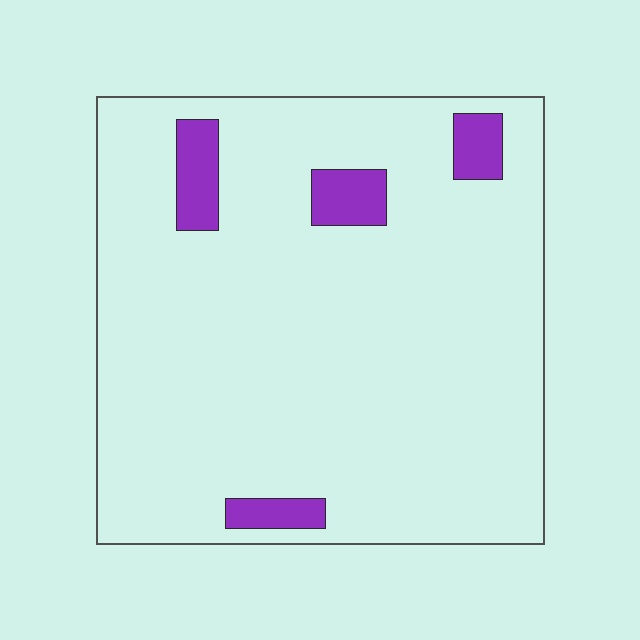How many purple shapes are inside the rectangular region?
4.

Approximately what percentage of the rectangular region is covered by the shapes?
Approximately 10%.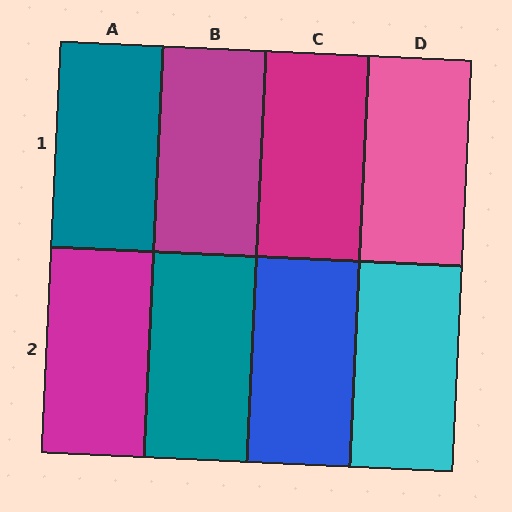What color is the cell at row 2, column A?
Magenta.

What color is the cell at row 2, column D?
Cyan.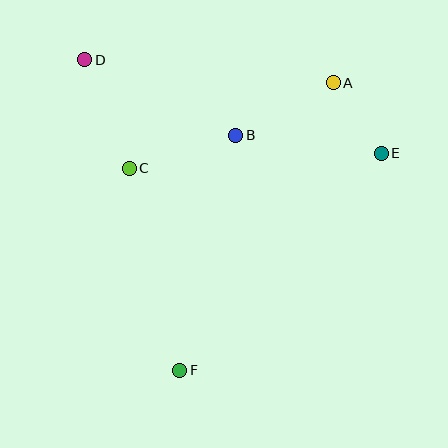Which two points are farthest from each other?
Points A and F are farthest from each other.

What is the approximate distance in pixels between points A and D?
The distance between A and D is approximately 250 pixels.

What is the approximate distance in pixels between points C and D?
The distance between C and D is approximately 117 pixels.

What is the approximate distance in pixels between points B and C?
The distance between B and C is approximately 111 pixels.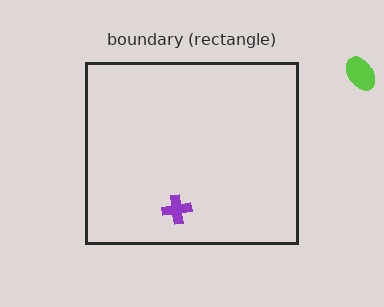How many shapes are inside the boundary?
1 inside, 1 outside.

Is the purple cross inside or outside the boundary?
Inside.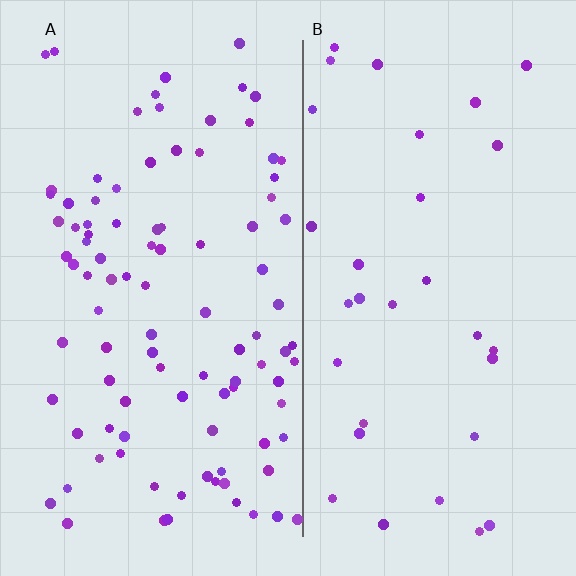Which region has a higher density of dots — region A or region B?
A (the left).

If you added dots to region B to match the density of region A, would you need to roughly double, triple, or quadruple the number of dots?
Approximately triple.